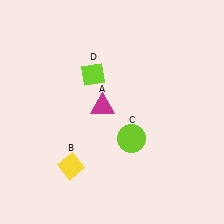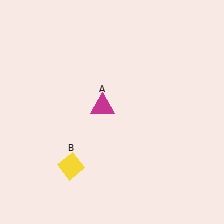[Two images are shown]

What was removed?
The lime circle (C), the lime diamond (D) were removed in Image 2.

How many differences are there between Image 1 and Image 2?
There are 2 differences between the two images.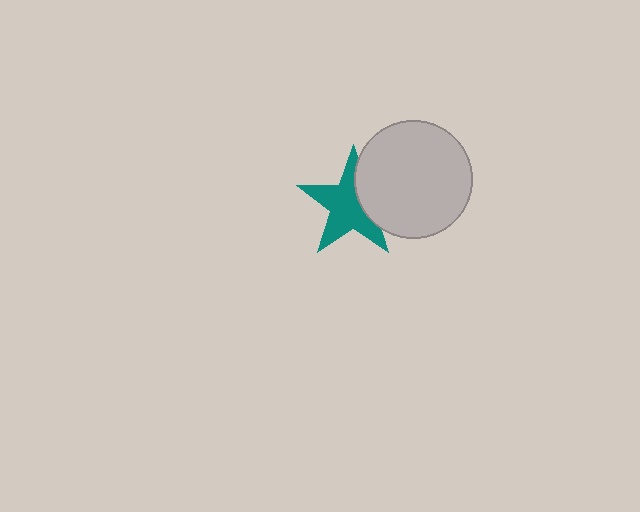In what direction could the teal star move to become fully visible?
The teal star could move left. That would shift it out from behind the light gray circle entirely.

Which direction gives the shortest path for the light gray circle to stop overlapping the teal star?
Moving right gives the shortest separation.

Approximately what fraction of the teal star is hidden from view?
Roughly 30% of the teal star is hidden behind the light gray circle.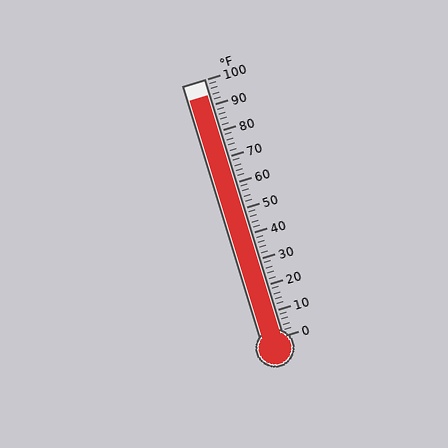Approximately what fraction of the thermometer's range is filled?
The thermometer is filled to approximately 95% of its range.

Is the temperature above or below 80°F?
The temperature is above 80°F.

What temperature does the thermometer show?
The thermometer shows approximately 94°F.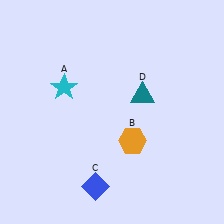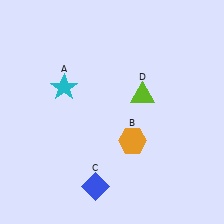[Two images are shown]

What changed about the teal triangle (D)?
In Image 1, D is teal. In Image 2, it changed to lime.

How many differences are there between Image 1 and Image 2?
There is 1 difference between the two images.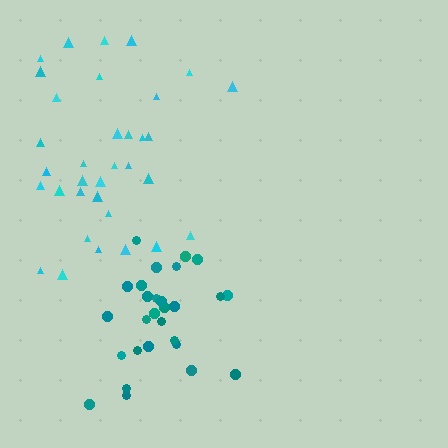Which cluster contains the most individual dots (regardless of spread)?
Cyan (34).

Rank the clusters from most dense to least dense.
teal, cyan.